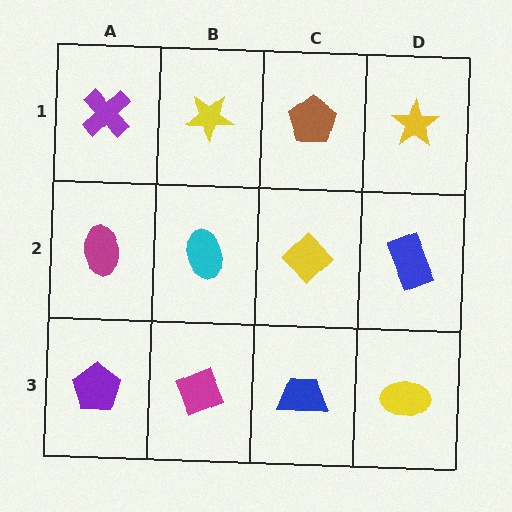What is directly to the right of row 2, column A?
A cyan ellipse.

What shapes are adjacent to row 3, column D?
A blue rectangle (row 2, column D), a blue trapezoid (row 3, column C).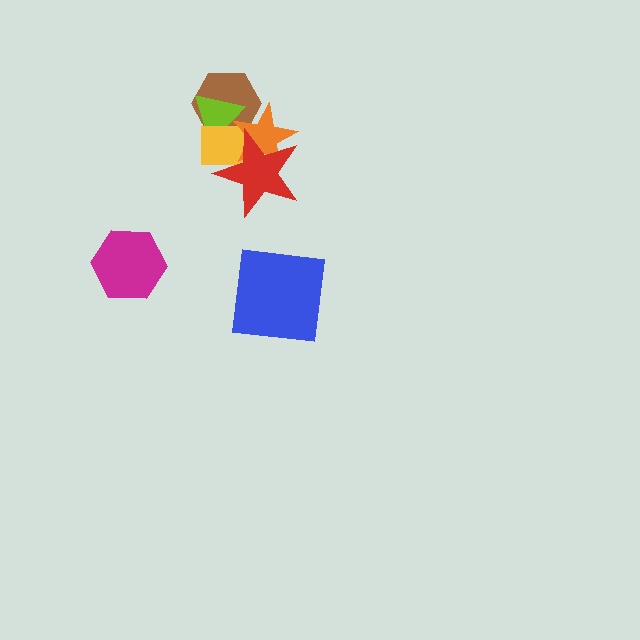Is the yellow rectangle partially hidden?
Yes, it is partially covered by another shape.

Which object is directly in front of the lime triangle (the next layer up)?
The yellow rectangle is directly in front of the lime triangle.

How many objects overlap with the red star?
2 objects overlap with the red star.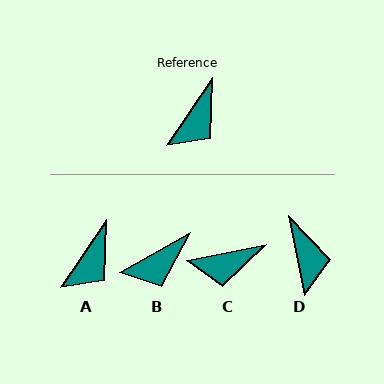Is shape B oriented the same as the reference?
No, it is off by about 26 degrees.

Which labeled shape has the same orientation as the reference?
A.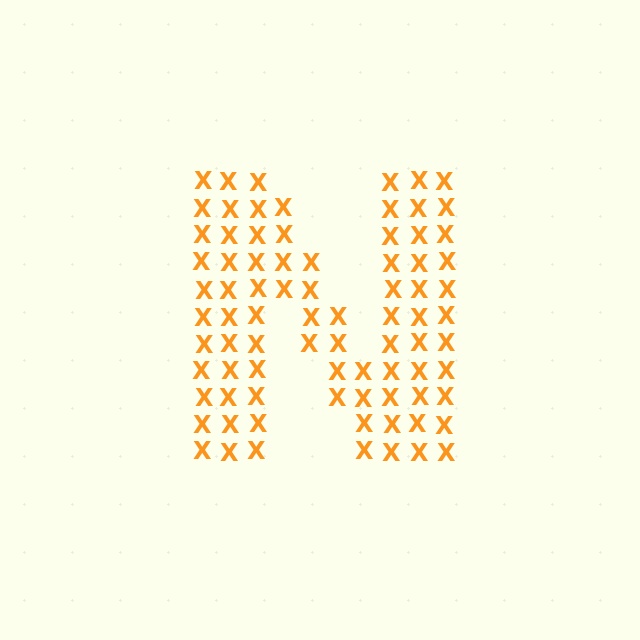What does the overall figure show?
The overall figure shows the letter N.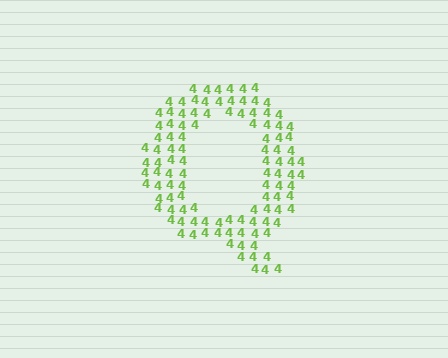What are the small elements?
The small elements are digit 4's.